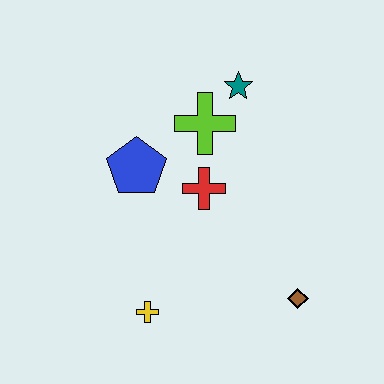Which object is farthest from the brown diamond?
The teal star is farthest from the brown diamond.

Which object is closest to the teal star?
The lime cross is closest to the teal star.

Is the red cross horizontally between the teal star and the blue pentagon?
Yes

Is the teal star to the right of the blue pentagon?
Yes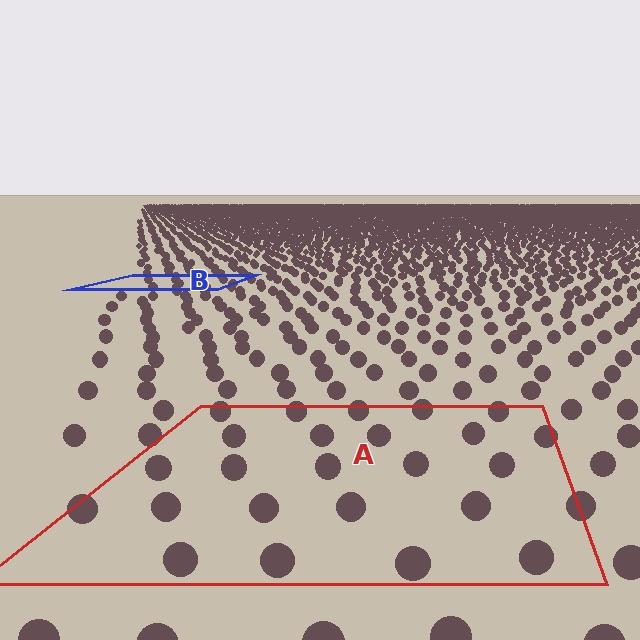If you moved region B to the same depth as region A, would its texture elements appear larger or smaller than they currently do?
They would appear larger. At a closer depth, the same texture elements are projected at a bigger on-screen size.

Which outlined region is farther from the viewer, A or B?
Region B is farther from the viewer — the texture elements inside it appear smaller and more densely packed.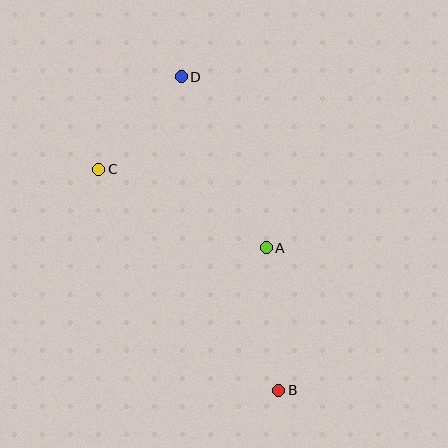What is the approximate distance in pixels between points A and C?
The distance between A and C is approximately 185 pixels.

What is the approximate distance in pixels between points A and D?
The distance between A and D is approximately 191 pixels.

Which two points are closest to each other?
Points C and D are closest to each other.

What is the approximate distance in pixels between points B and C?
The distance between B and C is approximately 285 pixels.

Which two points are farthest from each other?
Points B and D are farthest from each other.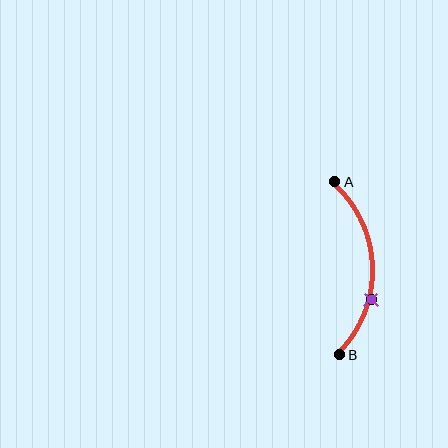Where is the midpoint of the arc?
The arc midpoint is the point on the curve farthest from the straight line joining A and B. It sits to the right of that line.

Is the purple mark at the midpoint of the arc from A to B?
No. The purple mark lies on the arc but is closer to endpoint B. The arc midpoint would be at the point on the curve equidistant along the arc from both A and B.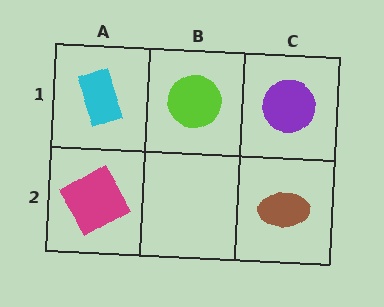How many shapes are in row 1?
3 shapes.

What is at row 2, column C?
A brown ellipse.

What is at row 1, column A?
A cyan rectangle.